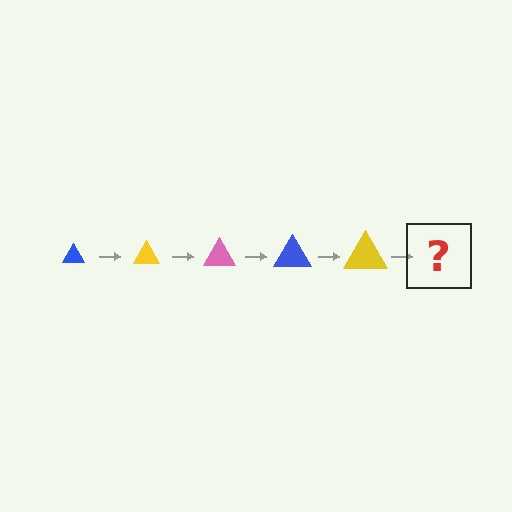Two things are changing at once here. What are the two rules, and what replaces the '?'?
The two rules are that the triangle grows larger each step and the color cycles through blue, yellow, and pink. The '?' should be a pink triangle, larger than the previous one.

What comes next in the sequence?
The next element should be a pink triangle, larger than the previous one.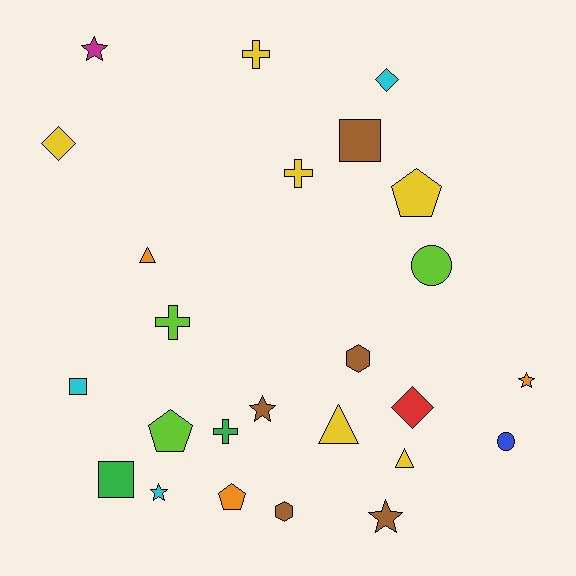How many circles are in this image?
There are 2 circles.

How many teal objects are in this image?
There are no teal objects.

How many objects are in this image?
There are 25 objects.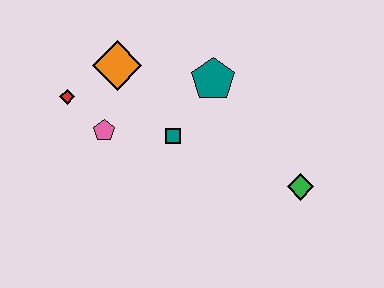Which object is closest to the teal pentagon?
The teal square is closest to the teal pentagon.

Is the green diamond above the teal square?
No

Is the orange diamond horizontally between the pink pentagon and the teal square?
Yes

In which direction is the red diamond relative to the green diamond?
The red diamond is to the left of the green diamond.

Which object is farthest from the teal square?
The green diamond is farthest from the teal square.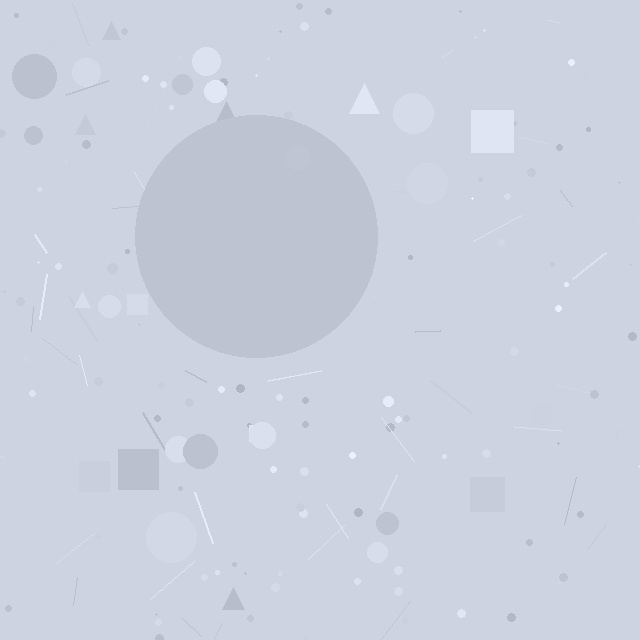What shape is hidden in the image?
A circle is hidden in the image.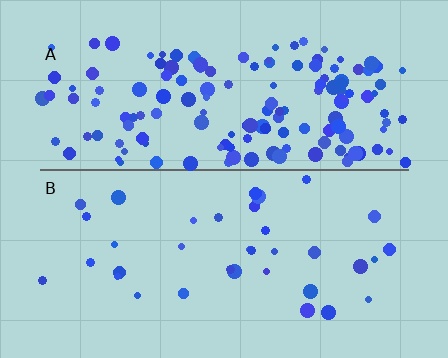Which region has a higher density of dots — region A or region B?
A (the top).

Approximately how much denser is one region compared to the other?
Approximately 4.2× — region A over region B.